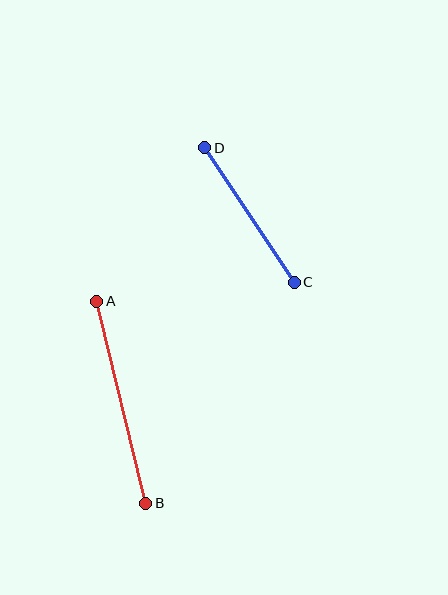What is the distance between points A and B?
The distance is approximately 208 pixels.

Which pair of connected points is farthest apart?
Points A and B are farthest apart.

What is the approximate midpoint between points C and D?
The midpoint is at approximately (249, 215) pixels.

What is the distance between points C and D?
The distance is approximately 161 pixels.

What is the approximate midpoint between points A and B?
The midpoint is at approximately (121, 402) pixels.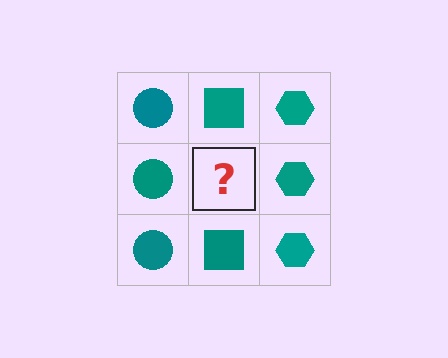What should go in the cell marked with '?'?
The missing cell should contain a teal square.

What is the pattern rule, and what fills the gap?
The rule is that each column has a consistent shape. The gap should be filled with a teal square.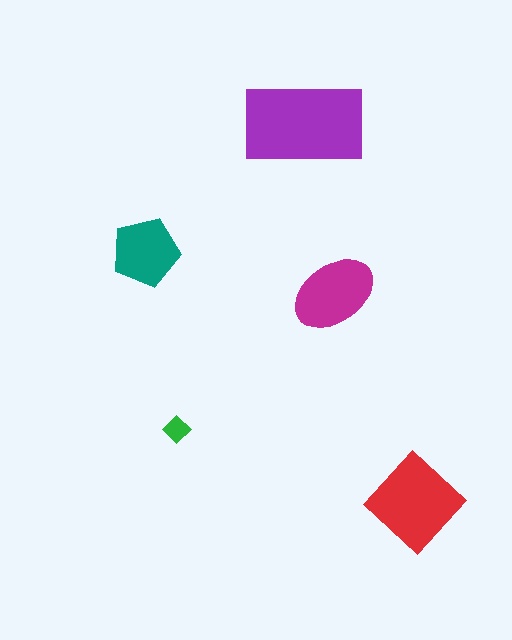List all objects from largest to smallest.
The purple rectangle, the red diamond, the magenta ellipse, the teal pentagon, the green diamond.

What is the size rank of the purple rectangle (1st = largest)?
1st.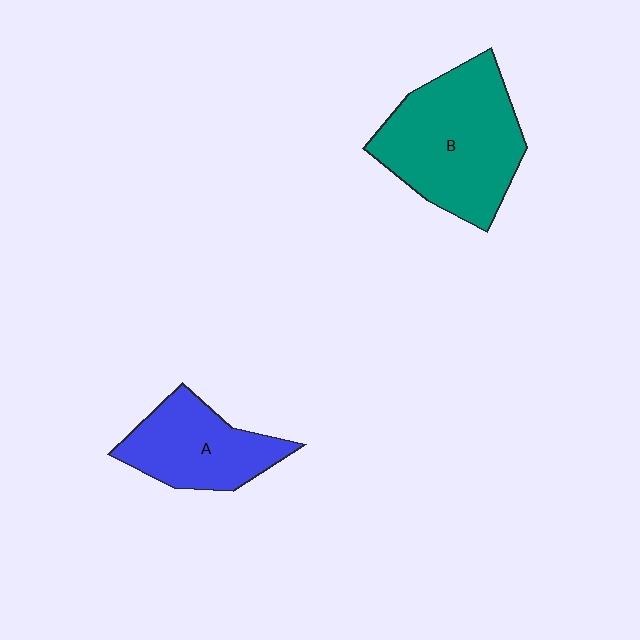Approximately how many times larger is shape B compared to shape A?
Approximately 1.6 times.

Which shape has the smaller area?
Shape A (blue).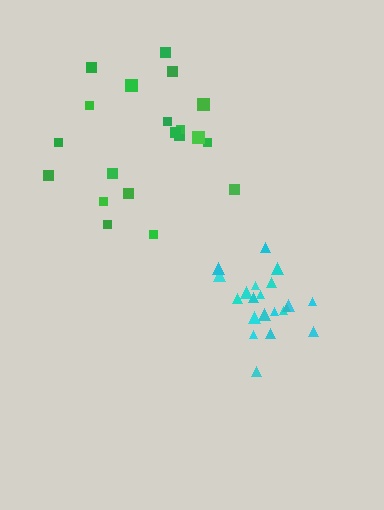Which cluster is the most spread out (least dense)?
Green.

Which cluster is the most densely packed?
Cyan.